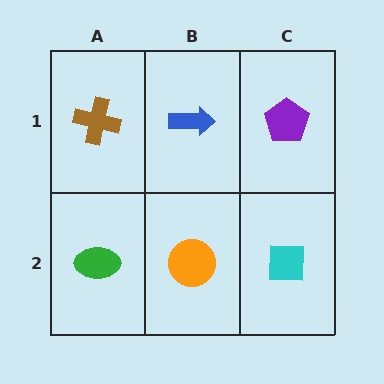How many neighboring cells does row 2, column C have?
2.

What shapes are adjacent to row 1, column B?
An orange circle (row 2, column B), a brown cross (row 1, column A), a purple pentagon (row 1, column C).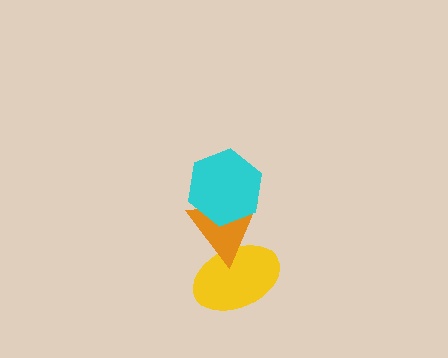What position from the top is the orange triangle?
The orange triangle is 2nd from the top.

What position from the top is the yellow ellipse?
The yellow ellipse is 3rd from the top.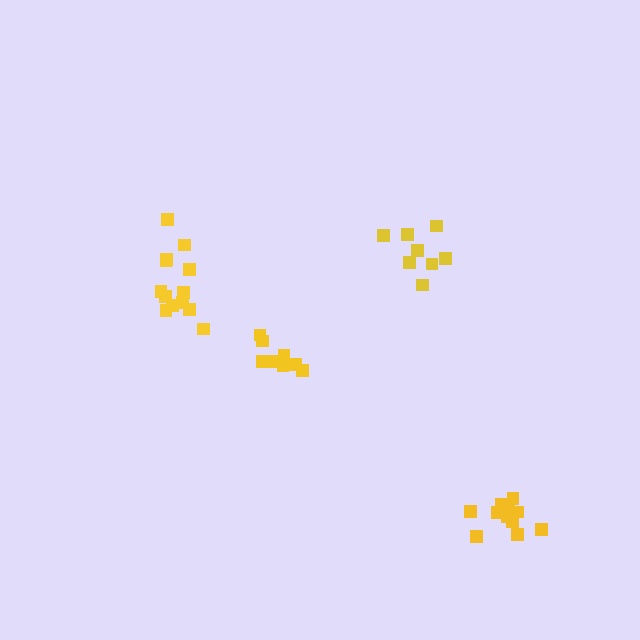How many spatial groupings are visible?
There are 4 spatial groupings.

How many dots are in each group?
Group 1: 8 dots, Group 2: 8 dots, Group 3: 13 dots, Group 4: 11 dots (40 total).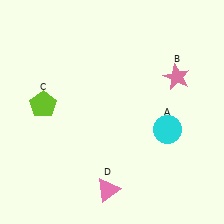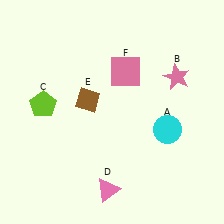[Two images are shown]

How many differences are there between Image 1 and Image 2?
There are 2 differences between the two images.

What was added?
A brown diamond (E), a pink square (F) were added in Image 2.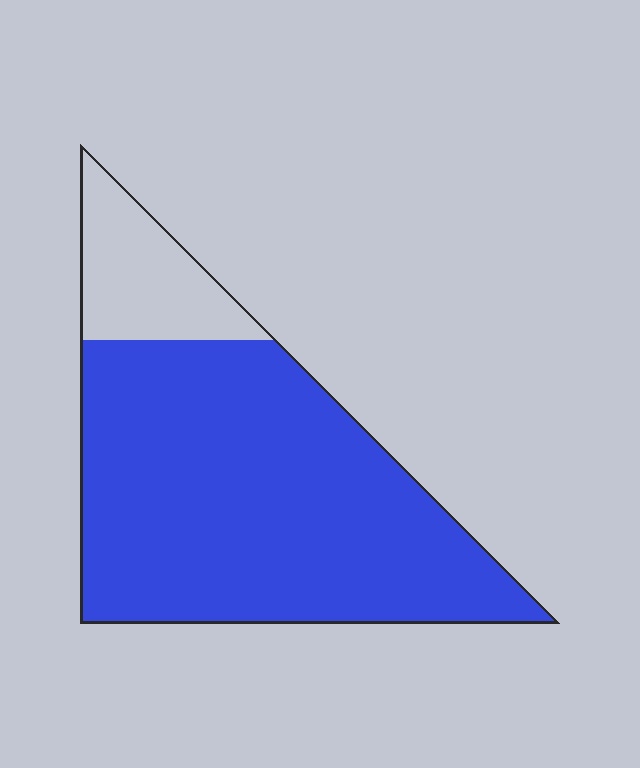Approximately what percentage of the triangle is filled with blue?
Approximately 85%.